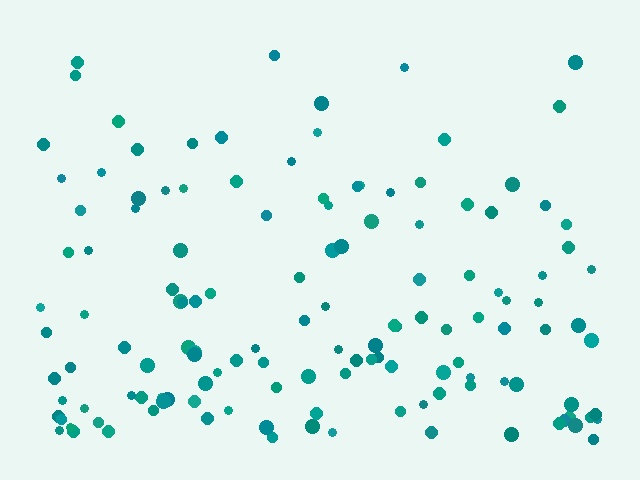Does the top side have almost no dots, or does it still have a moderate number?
Still a moderate number, just noticeably fewer than the bottom.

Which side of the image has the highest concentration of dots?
The bottom.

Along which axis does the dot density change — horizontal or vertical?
Vertical.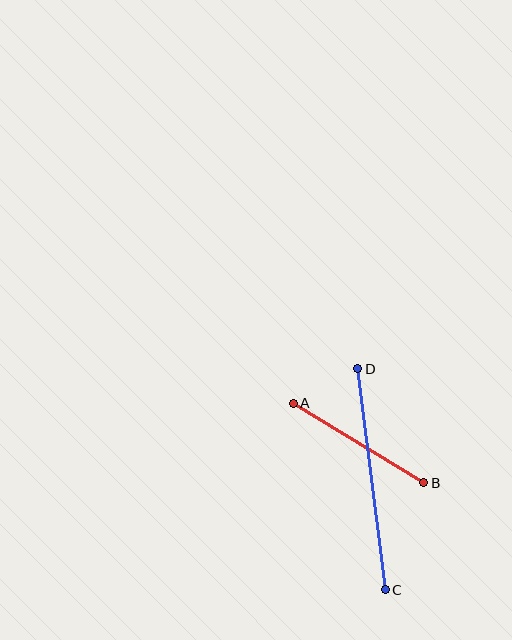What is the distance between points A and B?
The distance is approximately 153 pixels.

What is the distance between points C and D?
The distance is approximately 223 pixels.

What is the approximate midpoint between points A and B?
The midpoint is at approximately (359, 443) pixels.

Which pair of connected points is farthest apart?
Points C and D are farthest apart.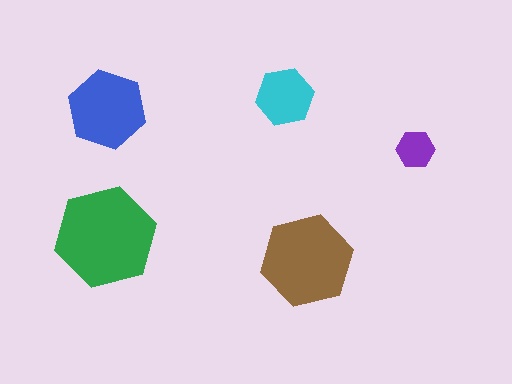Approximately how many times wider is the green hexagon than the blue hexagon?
About 1.5 times wider.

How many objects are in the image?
There are 5 objects in the image.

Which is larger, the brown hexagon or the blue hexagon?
The brown one.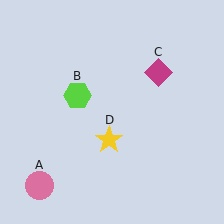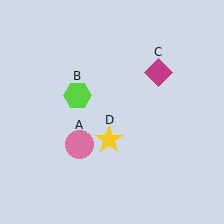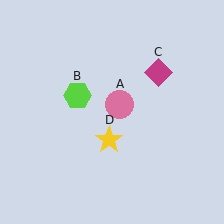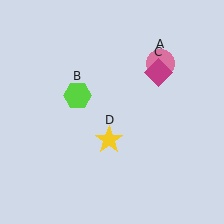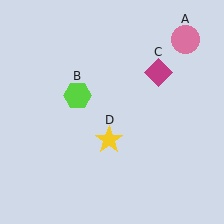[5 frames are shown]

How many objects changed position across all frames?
1 object changed position: pink circle (object A).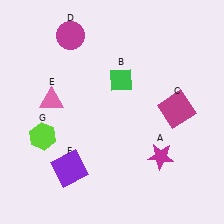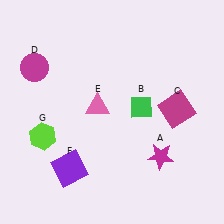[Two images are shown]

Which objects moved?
The objects that moved are: the green diamond (B), the magenta circle (D), the pink triangle (E).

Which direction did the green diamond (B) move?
The green diamond (B) moved down.